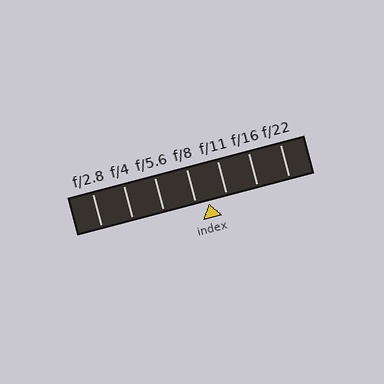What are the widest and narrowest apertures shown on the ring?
The widest aperture shown is f/2.8 and the narrowest is f/22.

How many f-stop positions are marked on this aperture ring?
There are 7 f-stop positions marked.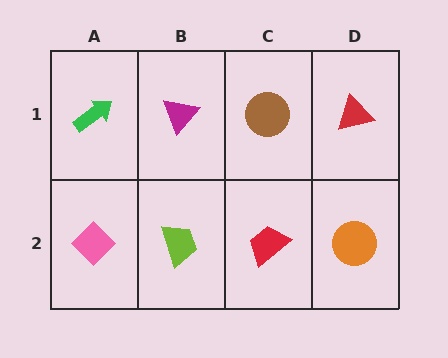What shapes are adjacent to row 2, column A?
A green arrow (row 1, column A), a lime trapezoid (row 2, column B).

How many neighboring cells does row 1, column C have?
3.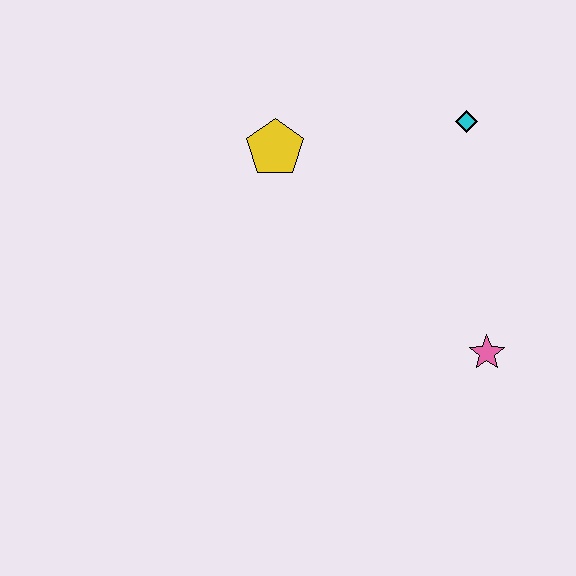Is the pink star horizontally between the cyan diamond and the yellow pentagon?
No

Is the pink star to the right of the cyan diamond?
Yes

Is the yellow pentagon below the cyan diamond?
Yes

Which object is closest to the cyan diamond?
The yellow pentagon is closest to the cyan diamond.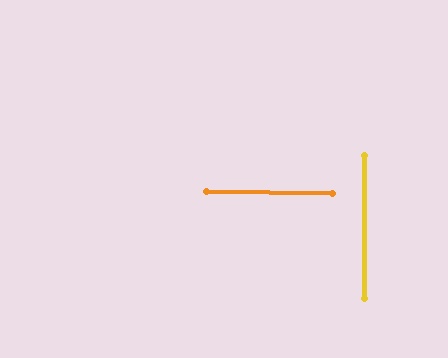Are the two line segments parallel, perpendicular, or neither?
Perpendicular — they meet at approximately 89°.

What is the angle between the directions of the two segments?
Approximately 89 degrees.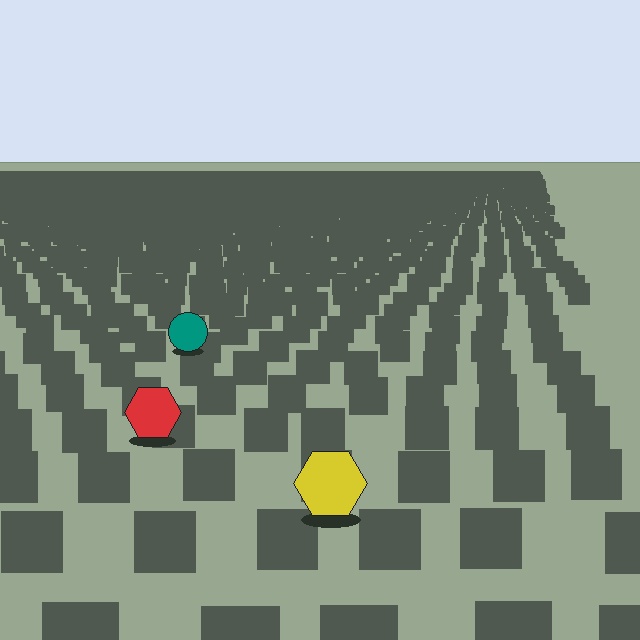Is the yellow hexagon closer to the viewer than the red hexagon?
Yes. The yellow hexagon is closer — you can tell from the texture gradient: the ground texture is coarser near it.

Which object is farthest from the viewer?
The teal circle is farthest from the viewer. It appears smaller and the ground texture around it is denser.